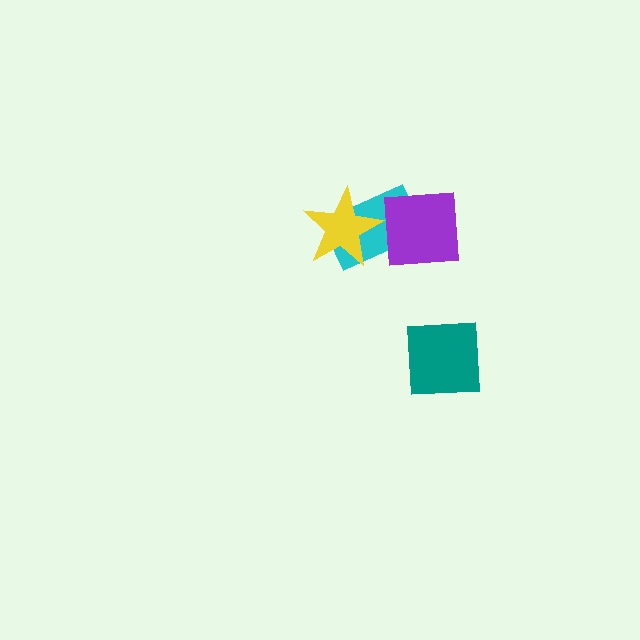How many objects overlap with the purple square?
2 objects overlap with the purple square.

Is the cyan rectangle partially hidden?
Yes, it is partially covered by another shape.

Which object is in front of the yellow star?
The purple square is in front of the yellow star.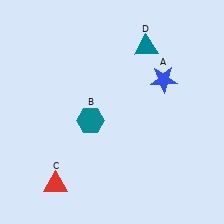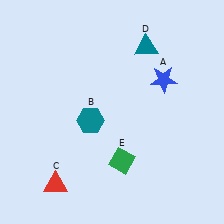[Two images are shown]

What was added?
A green diamond (E) was added in Image 2.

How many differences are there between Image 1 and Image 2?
There is 1 difference between the two images.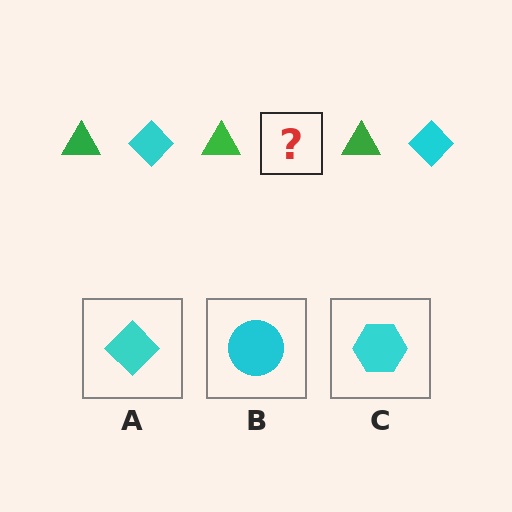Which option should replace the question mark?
Option A.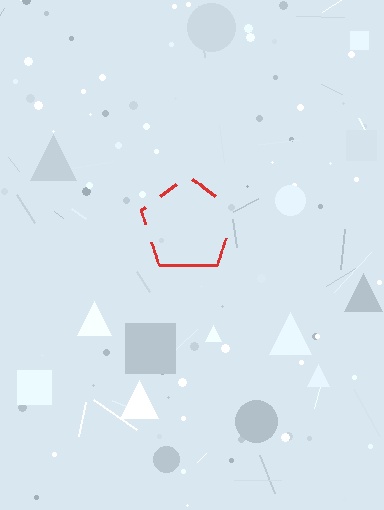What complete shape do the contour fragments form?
The contour fragments form a pentagon.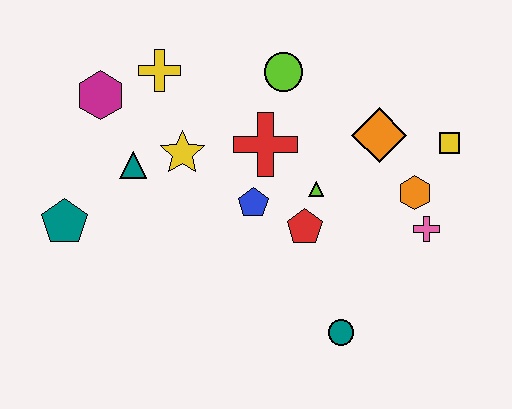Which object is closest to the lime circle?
The red cross is closest to the lime circle.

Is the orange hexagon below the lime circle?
Yes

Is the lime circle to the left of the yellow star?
No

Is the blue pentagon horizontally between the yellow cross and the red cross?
Yes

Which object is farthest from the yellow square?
The teal pentagon is farthest from the yellow square.